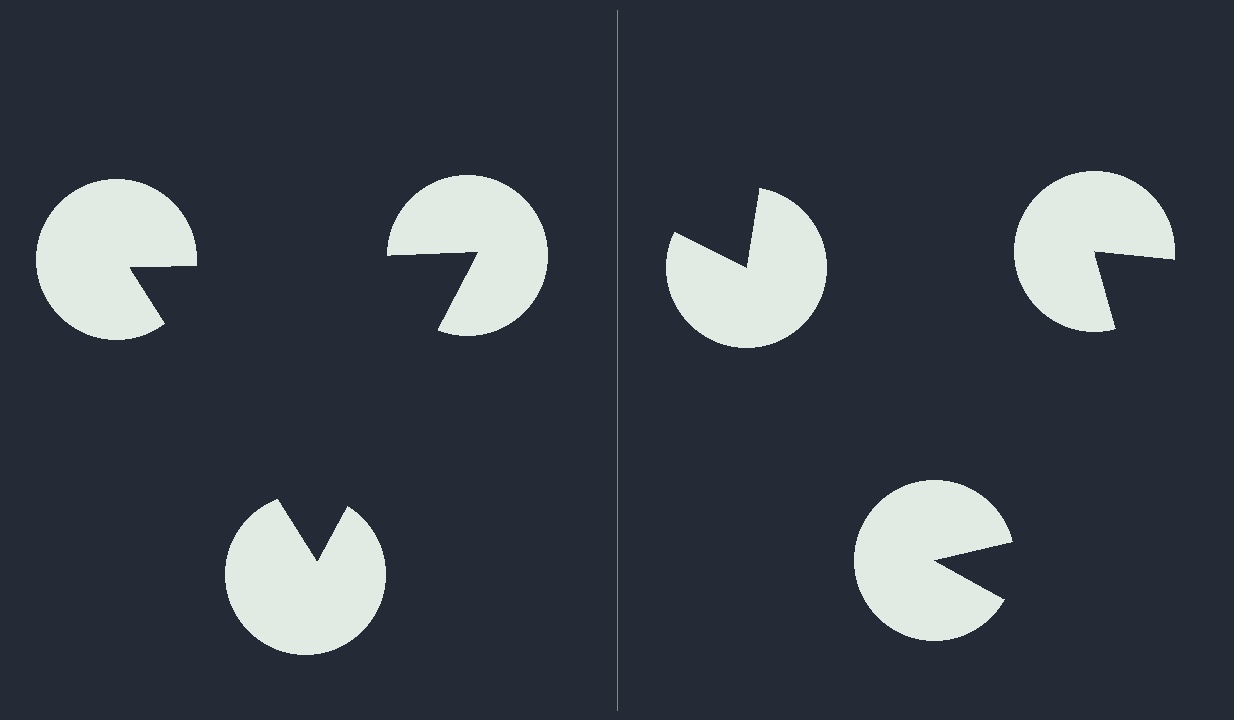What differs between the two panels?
The pac-man discs are positioned identically on both sides; only the wedge orientations differ. On the left they align to a triangle; on the right they are misaligned.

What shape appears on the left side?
An illusory triangle.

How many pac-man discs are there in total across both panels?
6 — 3 on each side.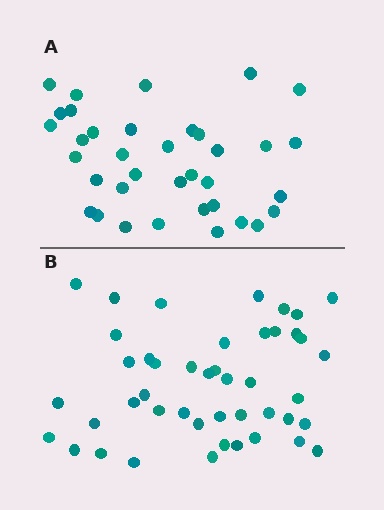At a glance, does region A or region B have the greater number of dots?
Region B (the bottom region) has more dots.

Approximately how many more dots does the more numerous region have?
Region B has roughly 8 or so more dots than region A.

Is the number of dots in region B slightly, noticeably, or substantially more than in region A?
Region B has noticeably more, but not dramatically so. The ratio is roughly 1.2 to 1.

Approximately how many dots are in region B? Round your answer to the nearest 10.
About 40 dots. (The exact count is 45, which rounds to 40.)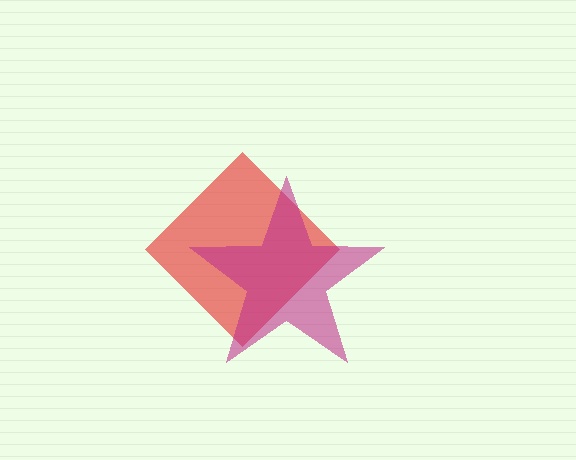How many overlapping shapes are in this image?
There are 2 overlapping shapes in the image.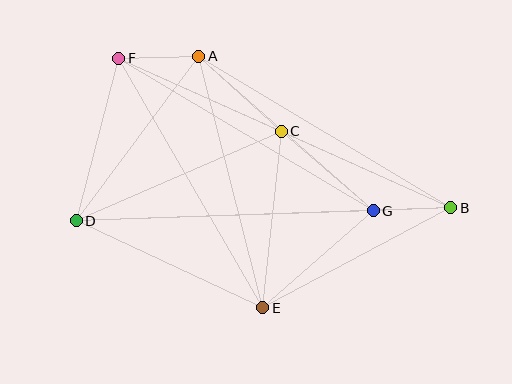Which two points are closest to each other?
Points B and G are closest to each other.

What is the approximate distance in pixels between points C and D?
The distance between C and D is approximately 224 pixels.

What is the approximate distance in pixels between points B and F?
The distance between B and F is approximately 364 pixels.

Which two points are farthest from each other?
Points B and D are farthest from each other.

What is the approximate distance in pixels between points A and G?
The distance between A and G is approximately 233 pixels.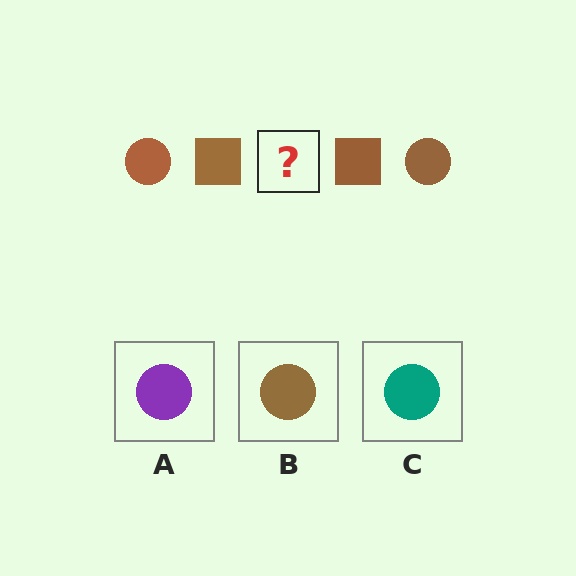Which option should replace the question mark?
Option B.